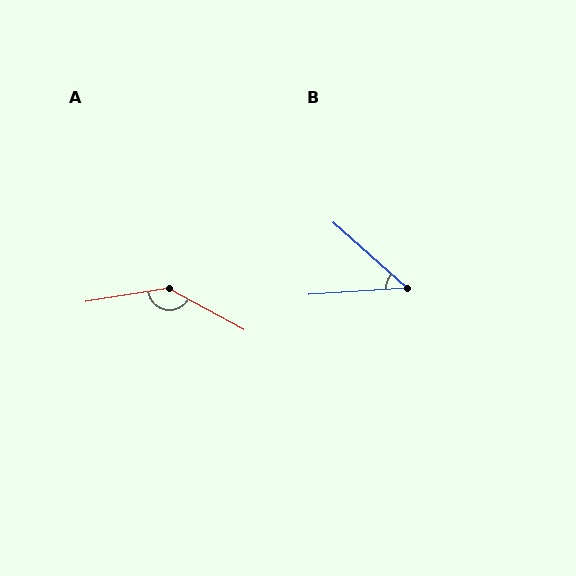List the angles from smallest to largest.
B (45°), A (142°).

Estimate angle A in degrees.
Approximately 142 degrees.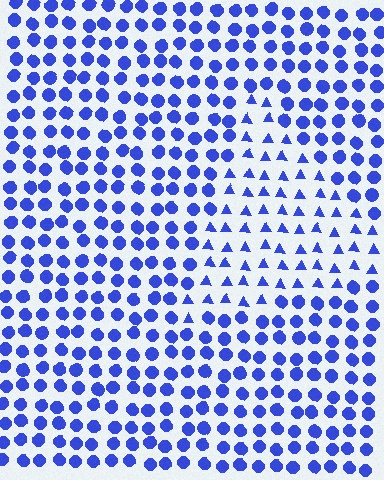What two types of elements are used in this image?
The image uses triangles inside the triangle region and circles outside it.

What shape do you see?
I see a triangle.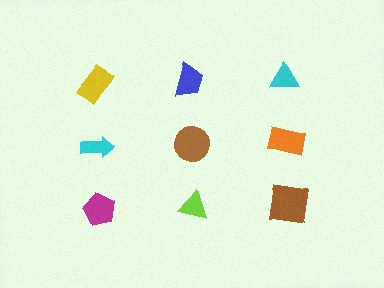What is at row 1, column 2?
A blue trapezoid.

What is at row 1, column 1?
A yellow rectangle.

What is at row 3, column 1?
A magenta pentagon.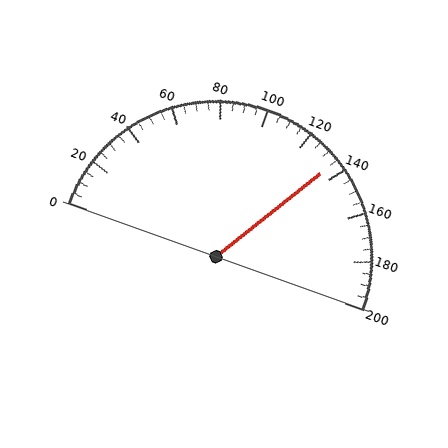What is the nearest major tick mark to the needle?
The nearest major tick mark is 140.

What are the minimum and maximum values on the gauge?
The gauge ranges from 0 to 200.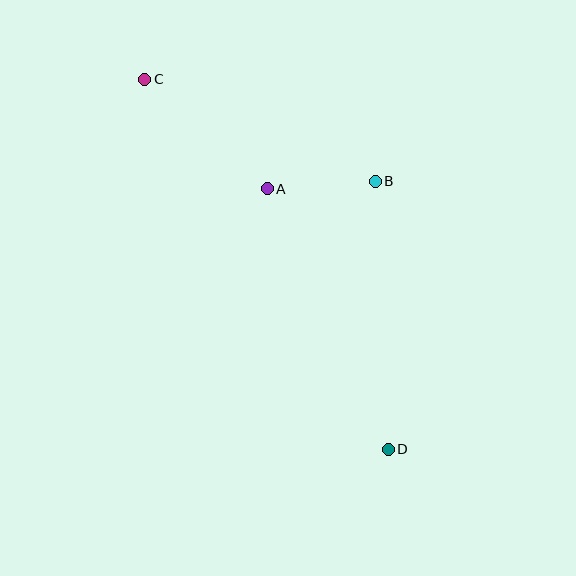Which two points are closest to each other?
Points A and B are closest to each other.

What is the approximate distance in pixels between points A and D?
The distance between A and D is approximately 287 pixels.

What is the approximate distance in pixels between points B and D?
The distance between B and D is approximately 268 pixels.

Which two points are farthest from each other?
Points C and D are farthest from each other.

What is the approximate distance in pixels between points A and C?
The distance between A and C is approximately 164 pixels.